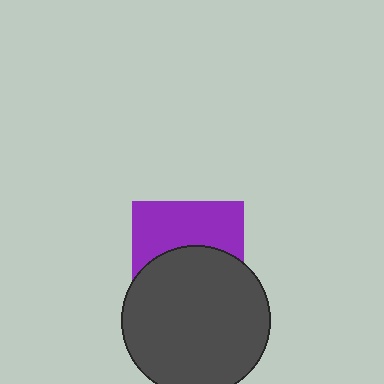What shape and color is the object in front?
The object in front is a dark gray circle.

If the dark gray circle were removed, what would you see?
You would see the complete purple square.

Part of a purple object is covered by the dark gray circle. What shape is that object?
It is a square.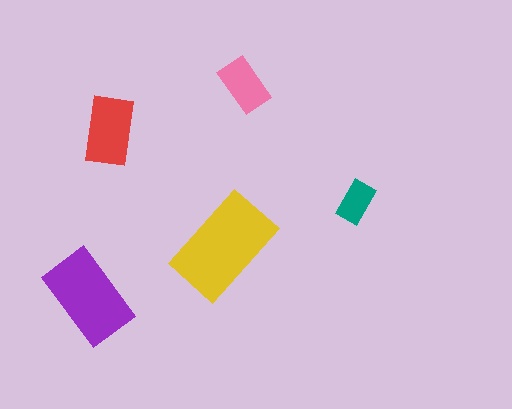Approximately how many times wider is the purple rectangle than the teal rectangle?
About 2 times wider.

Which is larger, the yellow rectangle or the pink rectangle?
The yellow one.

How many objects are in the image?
There are 5 objects in the image.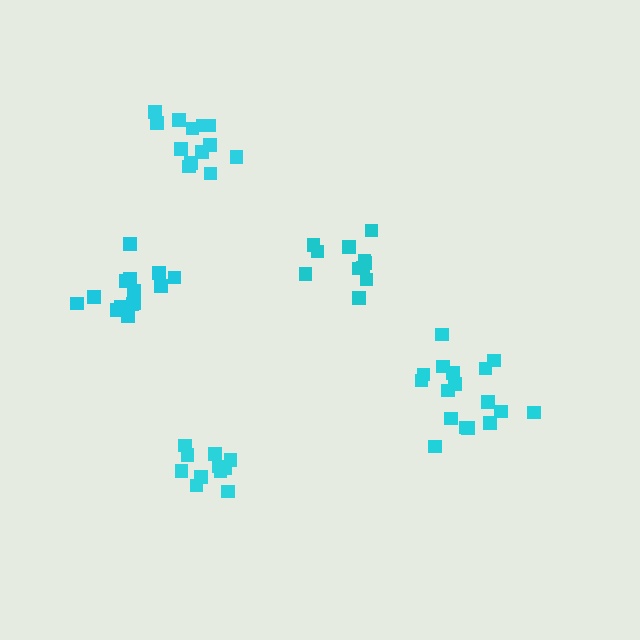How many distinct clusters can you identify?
There are 5 distinct clusters.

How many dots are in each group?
Group 1: 12 dots, Group 2: 12 dots, Group 3: 17 dots, Group 4: 15 dots, Group 5: 13 dots (69 total).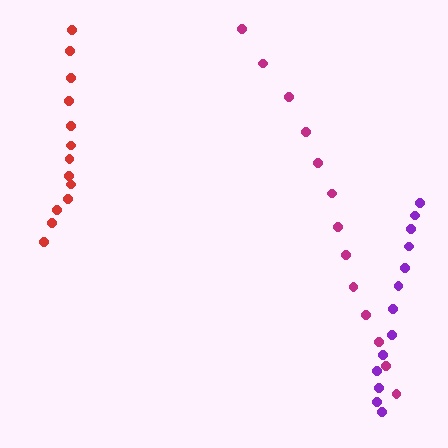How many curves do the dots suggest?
There are 3 distinct paths.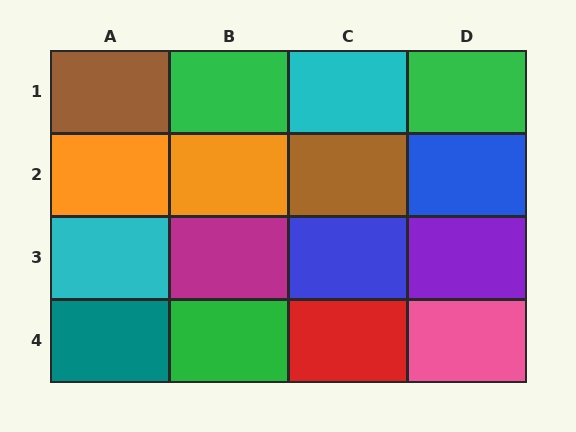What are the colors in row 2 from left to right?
Orange, orange, brown, blue.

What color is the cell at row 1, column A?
Brown.